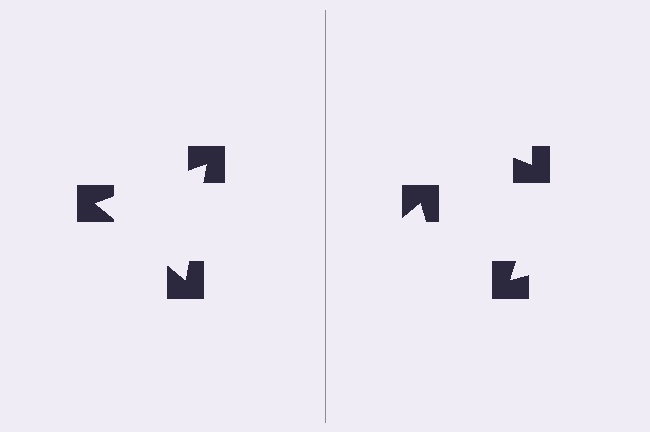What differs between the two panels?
The notched squares are positioned identically on both sides; only the wedge orientations differ. On the left they align to a triangle; on the right they are misaligned.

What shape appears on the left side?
An illusory triangle.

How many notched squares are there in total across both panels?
6 — 3 on each side.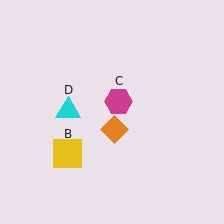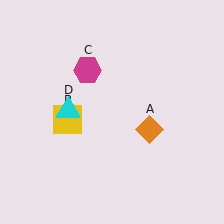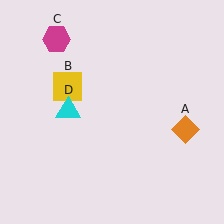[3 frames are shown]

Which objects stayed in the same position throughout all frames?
Cyan triangle (object D) remained stationary.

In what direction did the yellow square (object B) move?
The yellow square (object B) moved up.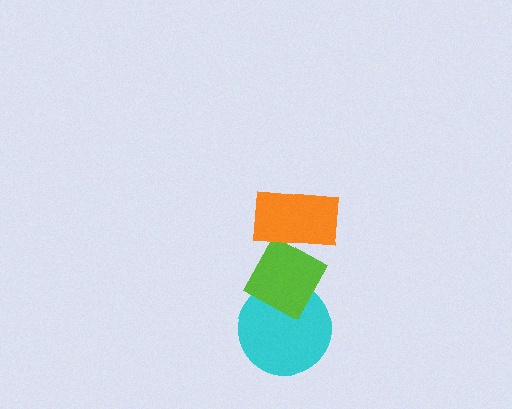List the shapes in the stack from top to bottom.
From top to bottom: the orange rectangle, the lime diamond, the cyan circle.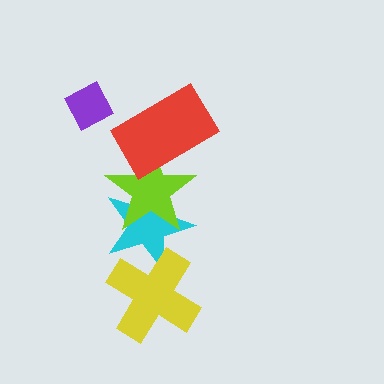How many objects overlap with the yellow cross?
1 object overlaps with the yellow cross.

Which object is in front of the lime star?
The red rectangle is in front of the lime star.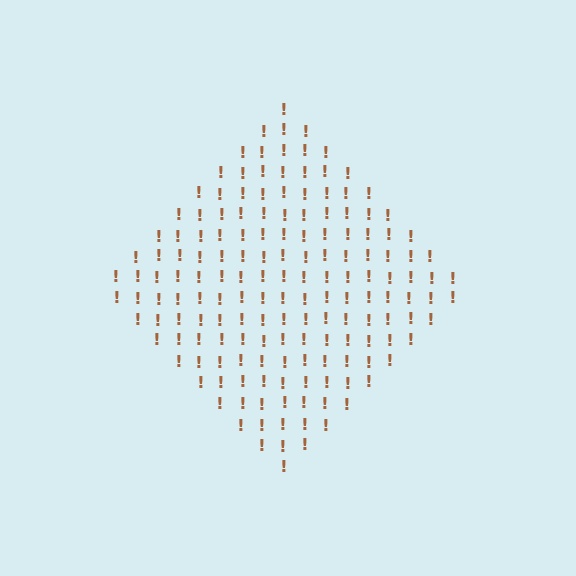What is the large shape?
The large shape is a diamond.